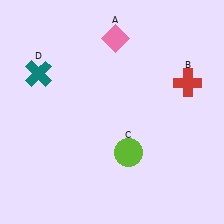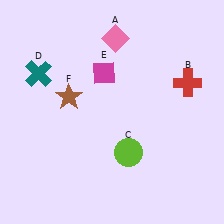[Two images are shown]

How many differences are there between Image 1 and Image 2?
There are 2 differences between the two images.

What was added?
A magenta diamond (E), a brown star (F) were added in Image 2.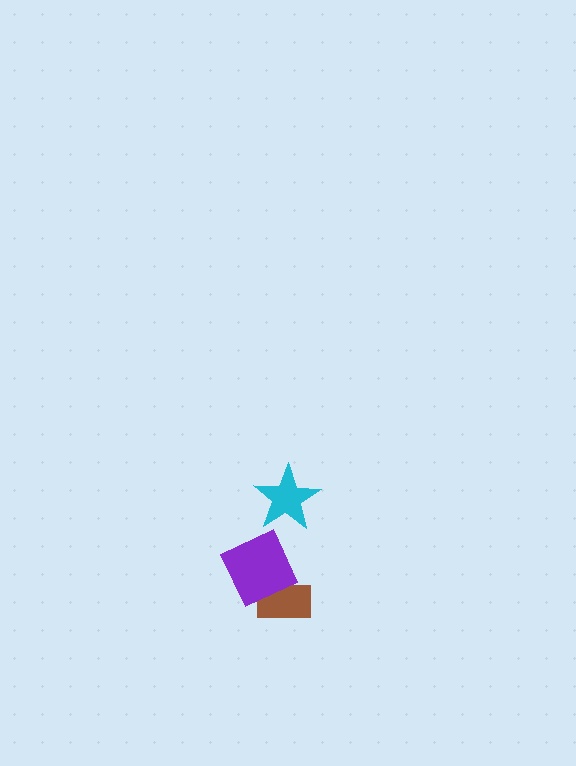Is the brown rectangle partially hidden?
Yes, it is partially covered by another shape.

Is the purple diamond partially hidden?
No, no other shape covers it.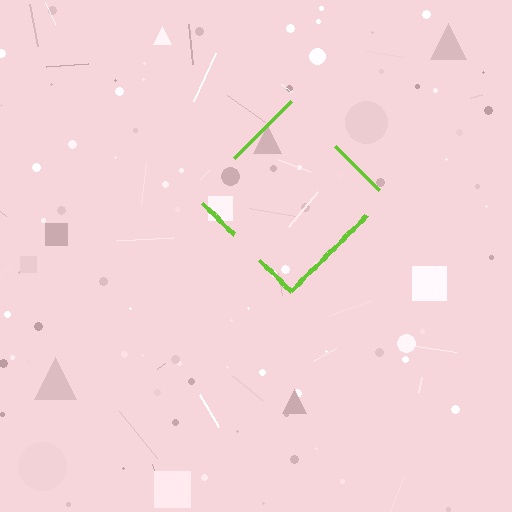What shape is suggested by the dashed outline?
The dashed outline suggests a diamond.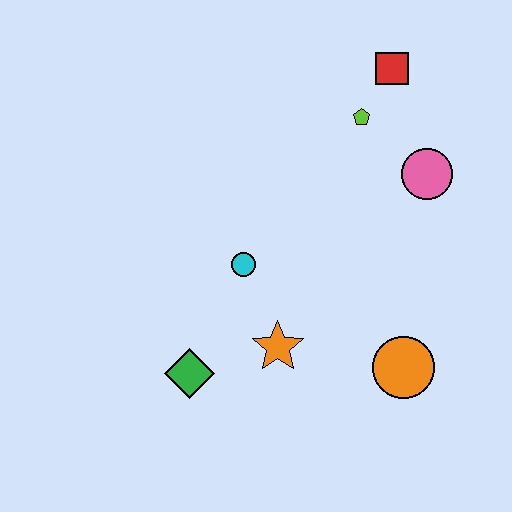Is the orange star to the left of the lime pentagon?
Yes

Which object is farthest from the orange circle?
The red square is farthest from the orange circle.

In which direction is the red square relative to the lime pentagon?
The red square is above the lime pentagon.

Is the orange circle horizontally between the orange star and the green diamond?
No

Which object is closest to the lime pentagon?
The red square is closest to the lime pentagon.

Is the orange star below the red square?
Yes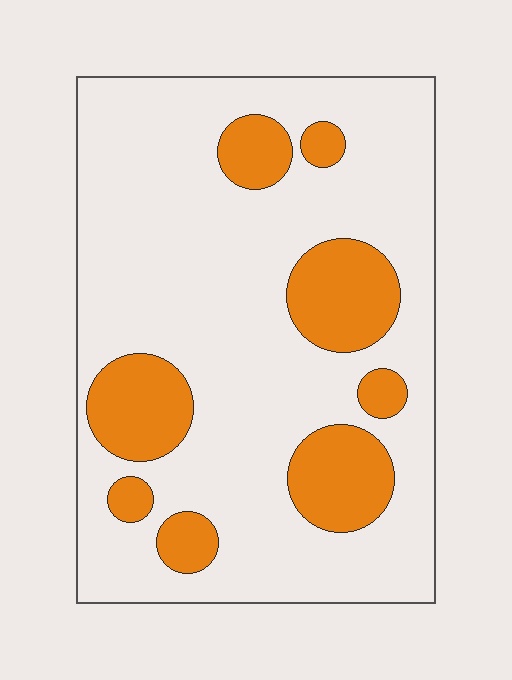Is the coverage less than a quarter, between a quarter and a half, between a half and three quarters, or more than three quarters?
Less than a quarter.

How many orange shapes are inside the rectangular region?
8.